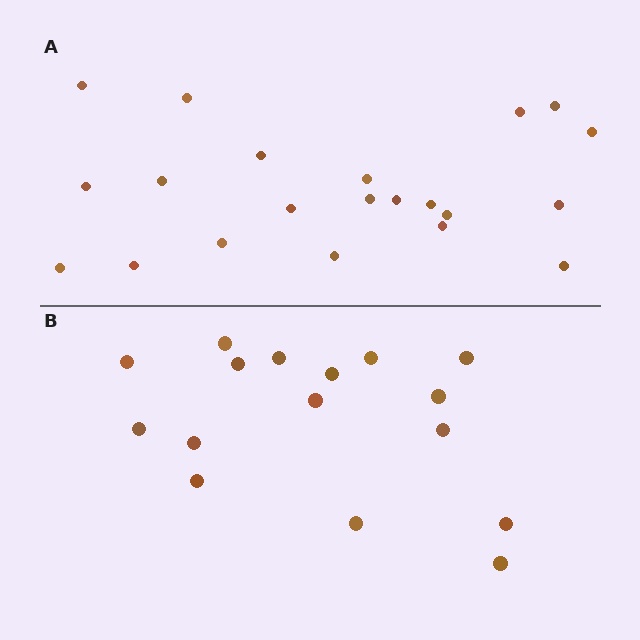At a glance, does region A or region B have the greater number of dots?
Region A (the top region) has more dots.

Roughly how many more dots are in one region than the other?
Region A has about 5 more dots than region B.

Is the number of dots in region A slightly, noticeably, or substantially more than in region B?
Region A has noticeably more, but not dramatically so. The ratio is roughly 1.3 to 1.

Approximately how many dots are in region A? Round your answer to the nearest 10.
About 20 dots. (The exact count is 21, which rounds to 20.)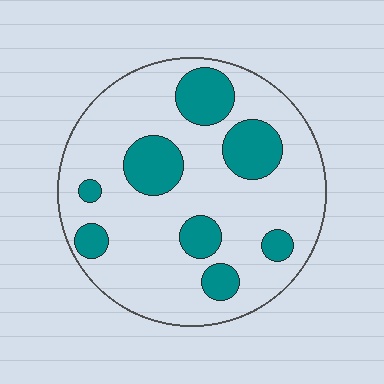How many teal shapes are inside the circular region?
8.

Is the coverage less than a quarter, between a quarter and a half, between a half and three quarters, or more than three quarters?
Less than a quarter.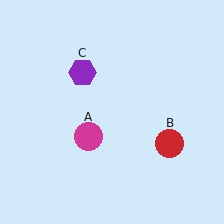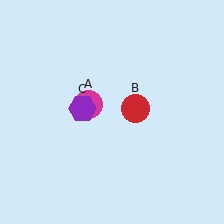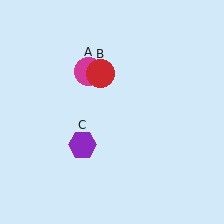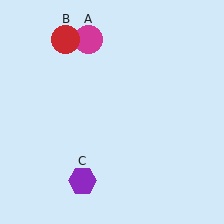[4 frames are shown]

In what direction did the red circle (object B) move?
The red circle (object B) moved up and to the left.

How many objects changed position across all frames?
3 objects changed position: magenta circle (object A), red circle (object B), purple hexagon (object C).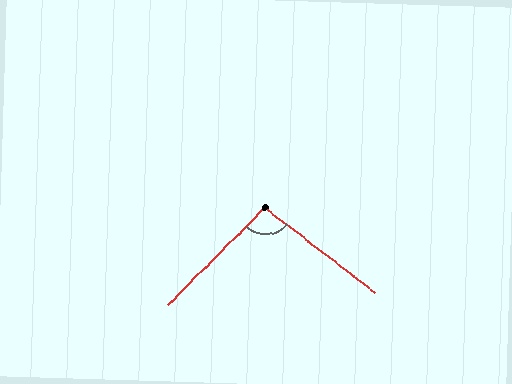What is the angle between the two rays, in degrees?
Approximately 98 degrees.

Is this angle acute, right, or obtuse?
It is obtuse.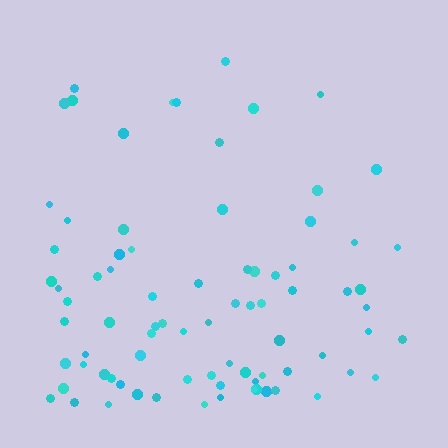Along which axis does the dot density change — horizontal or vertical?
Vertical.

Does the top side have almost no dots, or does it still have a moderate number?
Still a moderate number, just noticeably fewer than the bottom.